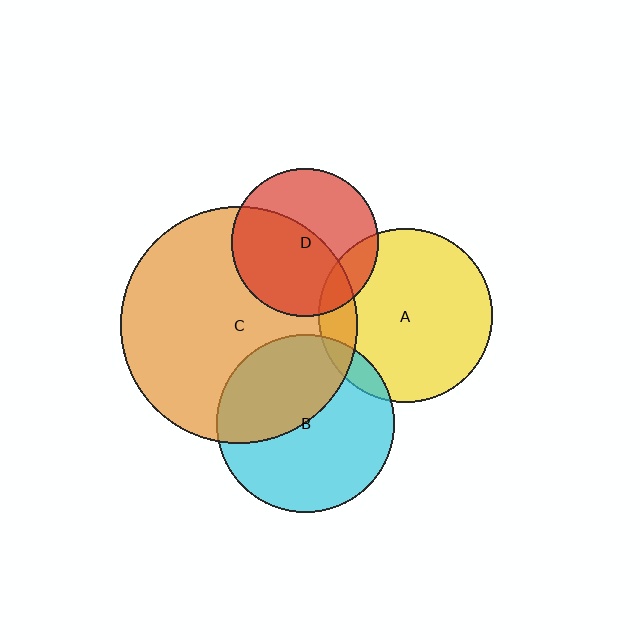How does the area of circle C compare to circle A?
Approximately 1.9 times.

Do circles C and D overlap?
Yes.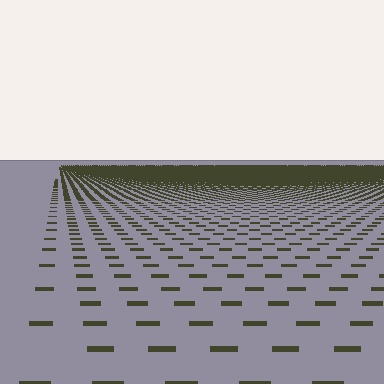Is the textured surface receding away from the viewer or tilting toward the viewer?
The surface is receding away from the viewer. Texture elements get smaller and denser toward the top.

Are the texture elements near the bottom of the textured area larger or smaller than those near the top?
Larger. Near the bottom, elements are closer to the viewer and appear at a bigger on-screen size.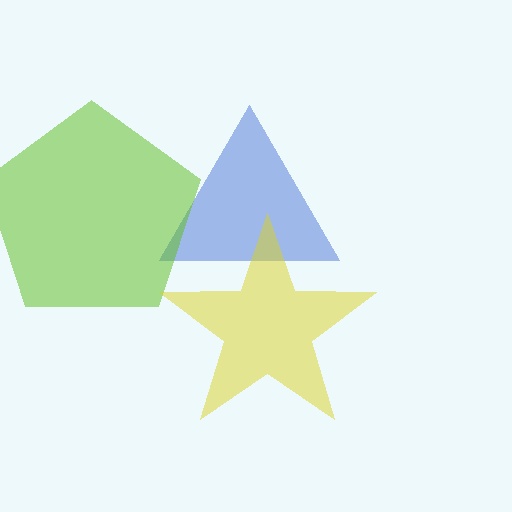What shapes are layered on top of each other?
The layered shapes are: a blue triangle, a lime pentagon, a yellow star.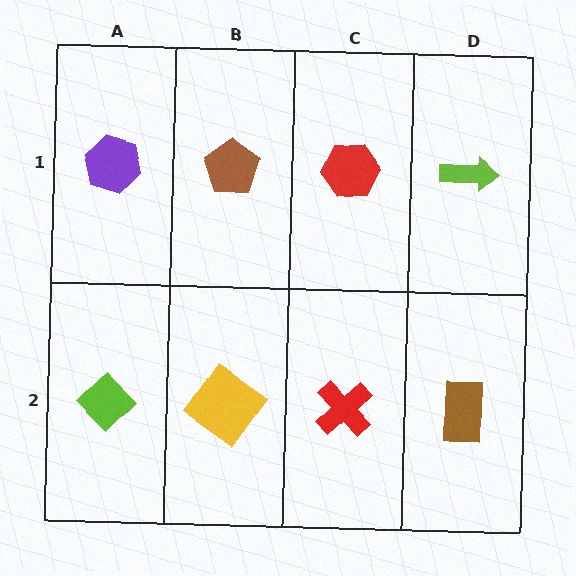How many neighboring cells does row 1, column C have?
3.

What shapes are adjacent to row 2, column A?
A purple hexagon (row 1, column A), a yellow diamond (row 2, column B).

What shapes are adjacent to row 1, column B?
A yellow diamond (row 2, column B), a purple hexagon (row 1, column A), a red hexagon (row 1, column C).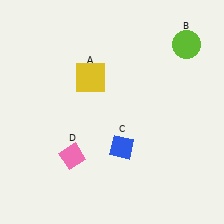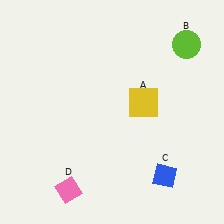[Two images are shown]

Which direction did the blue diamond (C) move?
The blue diamond (C) moved right.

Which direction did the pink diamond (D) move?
The pink diamond (D) moved down.